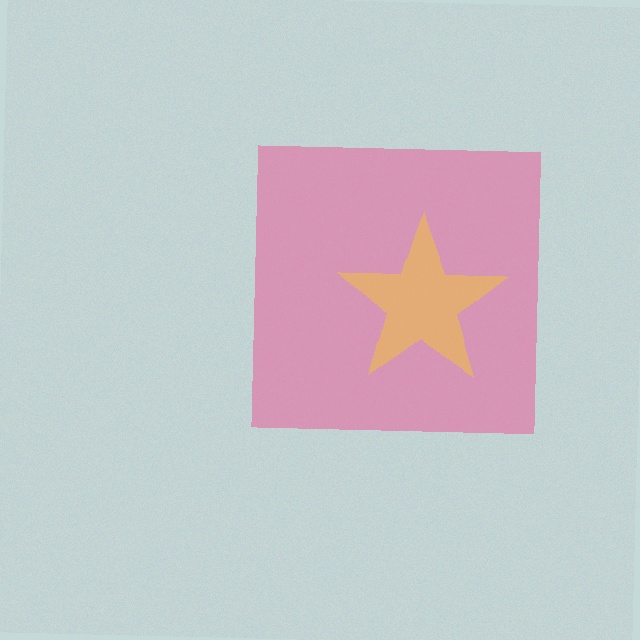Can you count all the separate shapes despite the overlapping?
Yes, there are 2 separate shapes.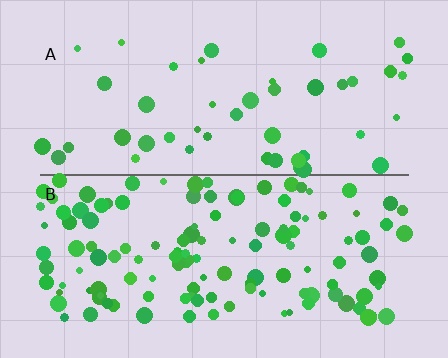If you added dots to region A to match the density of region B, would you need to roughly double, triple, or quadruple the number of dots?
Approximately triple.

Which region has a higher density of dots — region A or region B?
B (the bottom).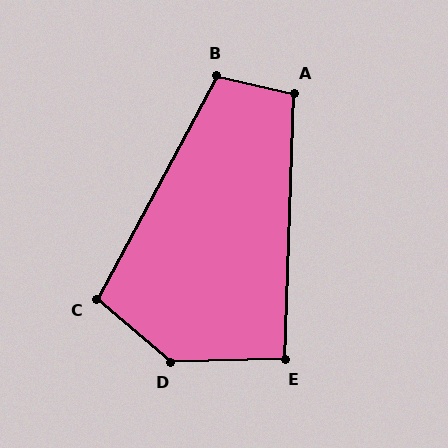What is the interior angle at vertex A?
Approximately 101 degrees (obtuse).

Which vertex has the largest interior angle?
D, at approximately 138 degrees.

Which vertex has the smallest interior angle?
E, at approximately 93 degrees.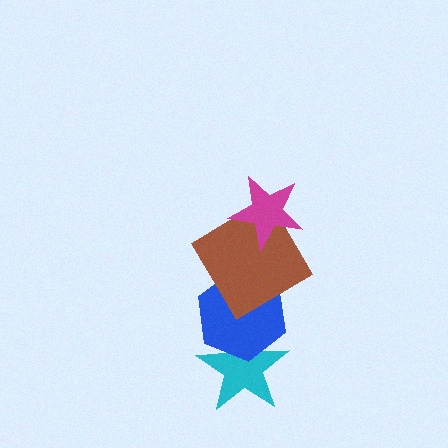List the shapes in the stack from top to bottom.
From top to bottom: the magenta star, the brown diamond, the blue hexagon, the cyan star.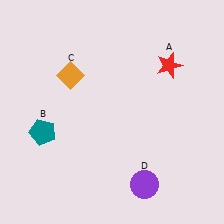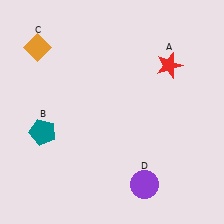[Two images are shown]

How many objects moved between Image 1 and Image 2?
1 object moved between the two images.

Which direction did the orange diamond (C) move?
The orange diamond (C) moved left.